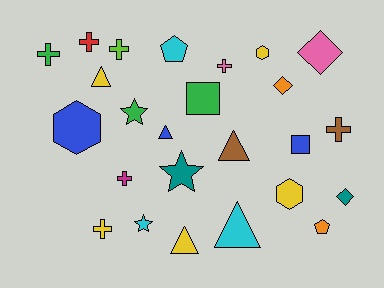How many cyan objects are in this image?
There are 3 cyan objects.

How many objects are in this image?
There are 25 objects.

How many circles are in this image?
There are no circles.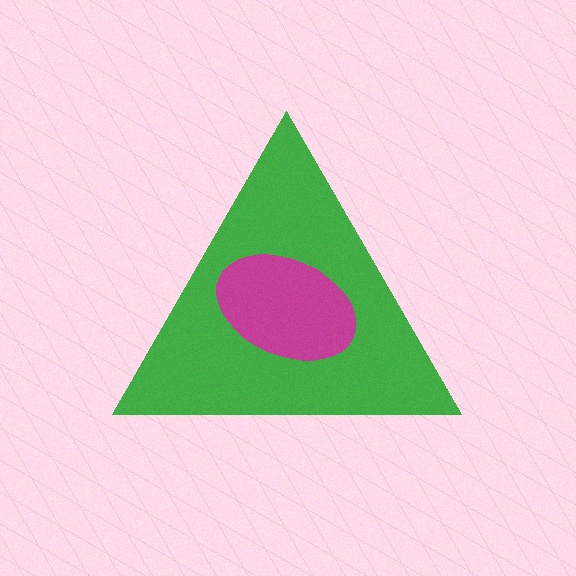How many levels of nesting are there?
2.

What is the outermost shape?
The green triangle.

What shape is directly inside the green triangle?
The magenta ellipse.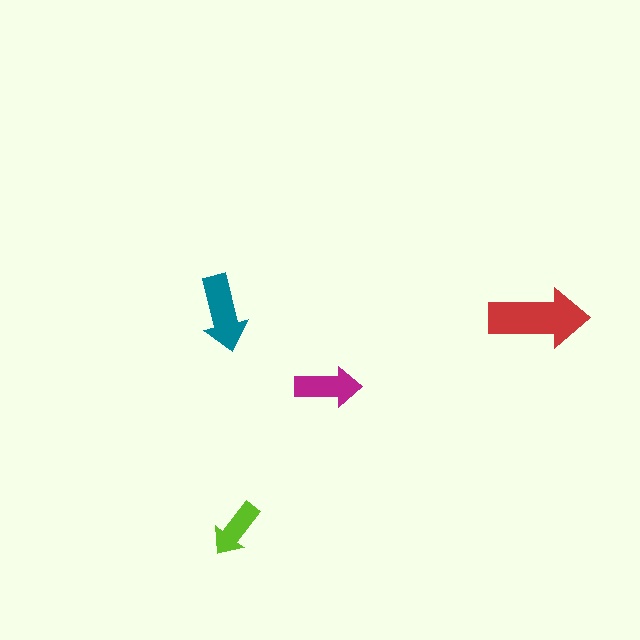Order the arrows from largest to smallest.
the red one, the teal one, the magenta one, the lime one.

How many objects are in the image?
There are 4 objects in the image.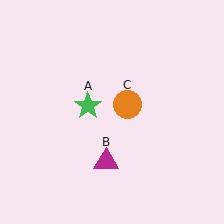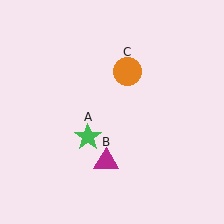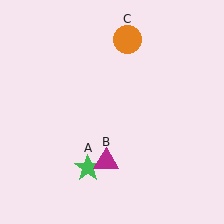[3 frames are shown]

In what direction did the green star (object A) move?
The green star (object A) moved down.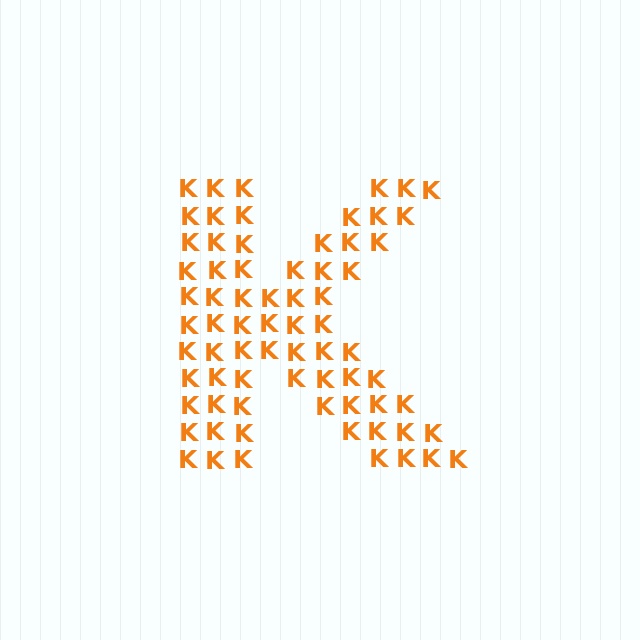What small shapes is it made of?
It is made of small letter K's.